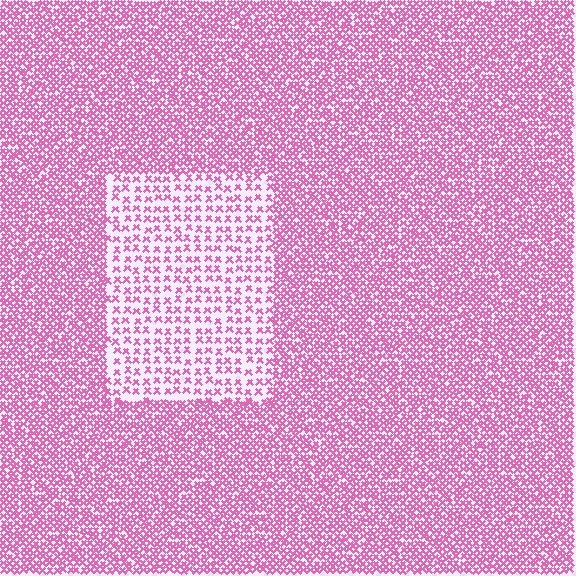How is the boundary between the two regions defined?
The boundary is defined by a change in element density (approximately 2.3x ratio). All elements are the same color, size, and shape.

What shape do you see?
I see a rectangle.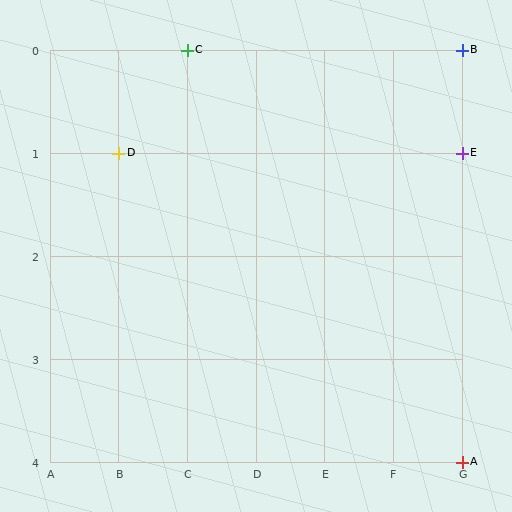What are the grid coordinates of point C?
Point C is at grid coordinates (C, 0).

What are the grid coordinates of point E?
Point E is at grid coordinates (G, 1).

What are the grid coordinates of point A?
Point A is at grid coordinates (G, 4).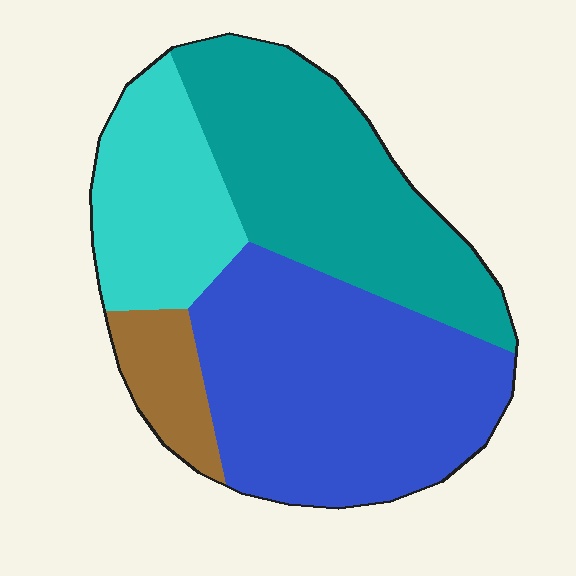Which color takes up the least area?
Brown, at roughly 10%.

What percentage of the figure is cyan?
Cyan covers about 20% of the figure.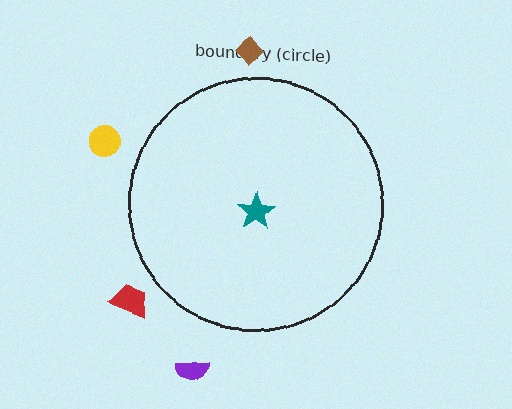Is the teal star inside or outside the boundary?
Inside.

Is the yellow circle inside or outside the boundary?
Outside.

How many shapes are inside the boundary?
1 inside, 4 outside.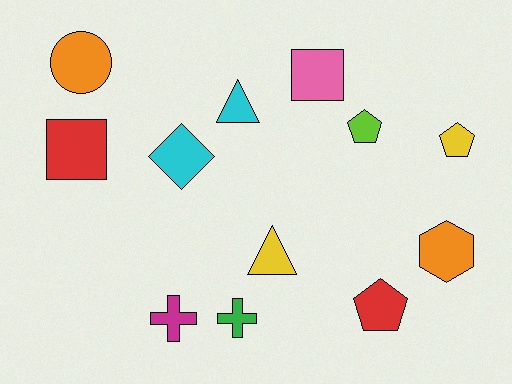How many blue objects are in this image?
There are no blue objects.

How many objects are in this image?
There are 12 objects.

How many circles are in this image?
There is 1 circle.